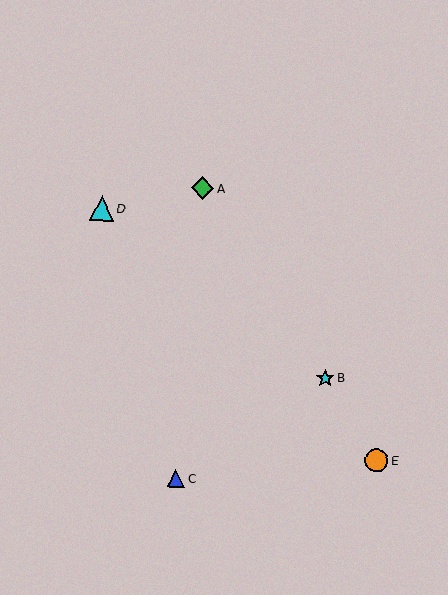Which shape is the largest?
The cyan triangle (labeled D) is the largest.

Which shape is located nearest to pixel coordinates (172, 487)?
The blue triangle (labeled C) at (176, 478) is nearest to that location.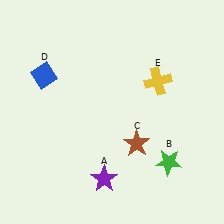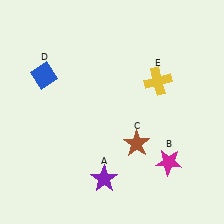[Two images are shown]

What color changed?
The star (B) changed from green in Image 1 to magenta in Image 2.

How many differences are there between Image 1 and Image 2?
There is 1 difference between the two images.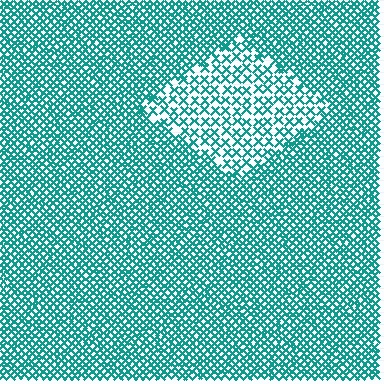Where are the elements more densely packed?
The elements are more densely packed outside the diamond boundary.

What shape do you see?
I see a diamond.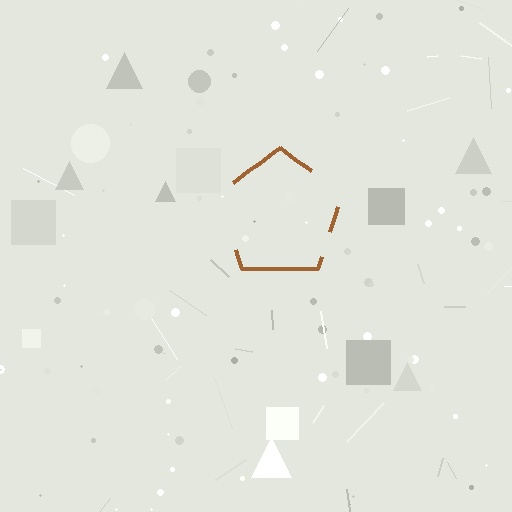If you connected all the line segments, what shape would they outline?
They would outline a pentagon.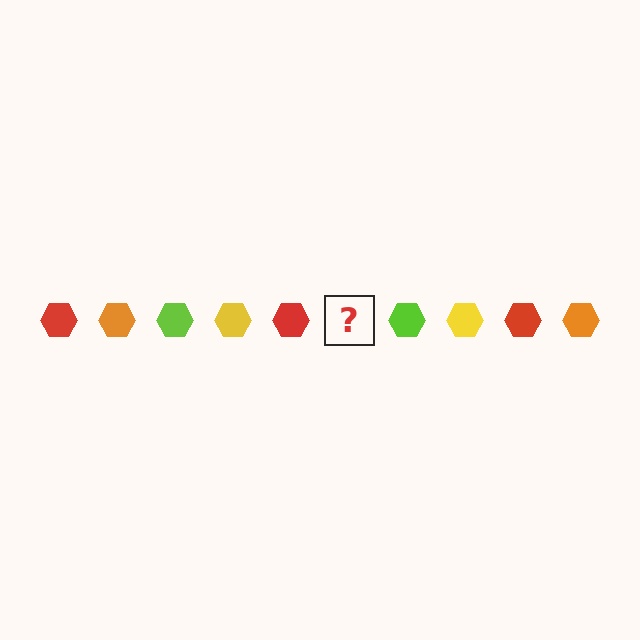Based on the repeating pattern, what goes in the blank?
The blank should be an orange hexagon.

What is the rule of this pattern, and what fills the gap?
The rule is that the pattern cycles through red, orange, lime, yellow hexagons. The gap should be filled with an orange hexagon.